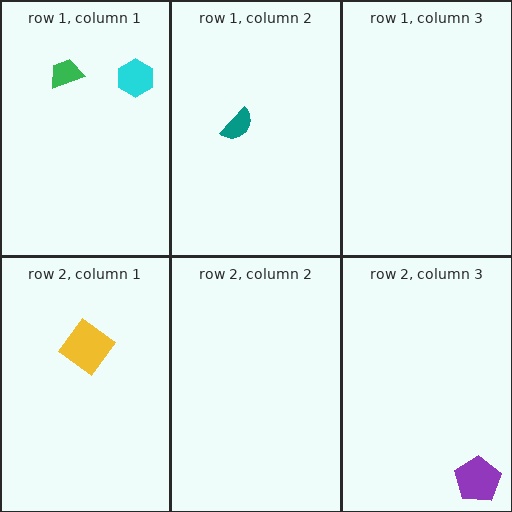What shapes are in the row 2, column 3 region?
The purple pentagon.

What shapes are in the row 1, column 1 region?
The green trapezoid, the cyan hexagon.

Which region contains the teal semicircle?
The row 1, column 2 region.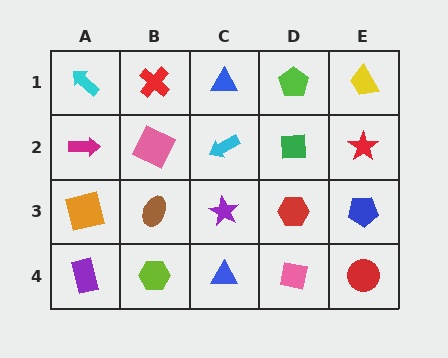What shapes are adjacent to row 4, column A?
An orange square (row 3, column A), a lime hexagon (row 4, column B).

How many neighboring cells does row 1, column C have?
3.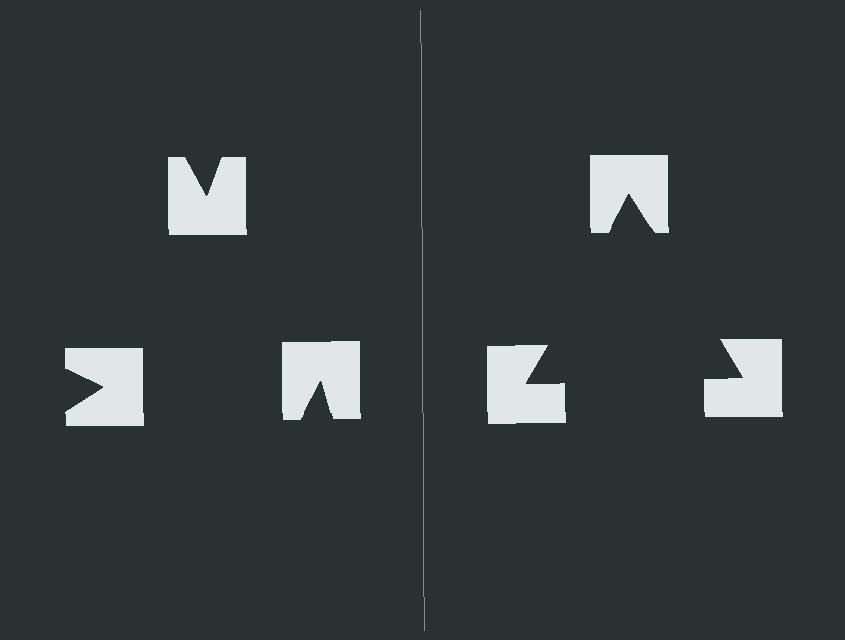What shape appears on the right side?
An illusory triangle.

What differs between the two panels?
The notched squares are positioned identically on both sides; only the wedge orientations differ. On the right they align to a triangle; on the left they are misaligned.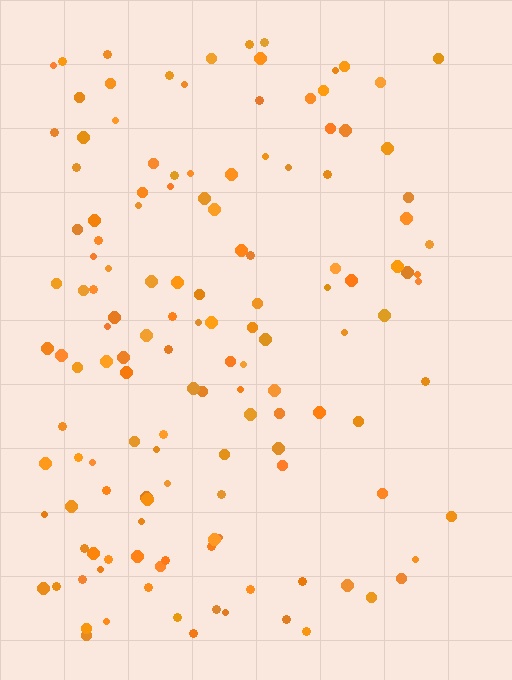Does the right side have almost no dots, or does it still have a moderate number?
Still a moderate number, just noticeably fewer than the left.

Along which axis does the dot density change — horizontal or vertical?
Horizontal.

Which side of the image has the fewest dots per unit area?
The right.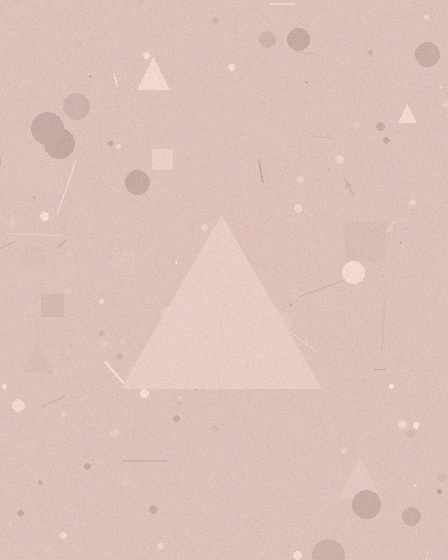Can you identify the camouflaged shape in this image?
The camouflaged shape is a triangle.